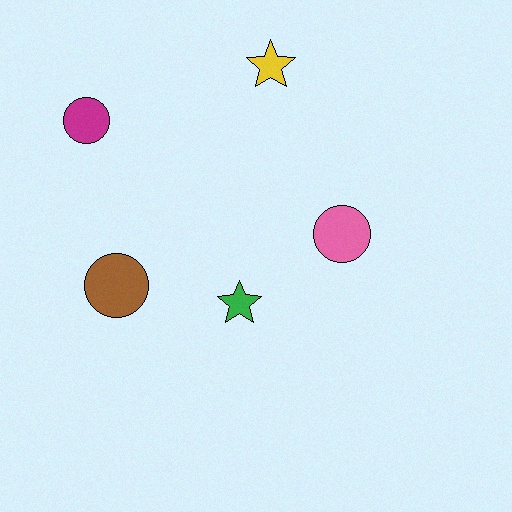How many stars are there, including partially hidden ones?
There are 2 stars.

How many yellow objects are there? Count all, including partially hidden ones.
There is 1 yellow object.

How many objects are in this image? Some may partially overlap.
There are 5 objects.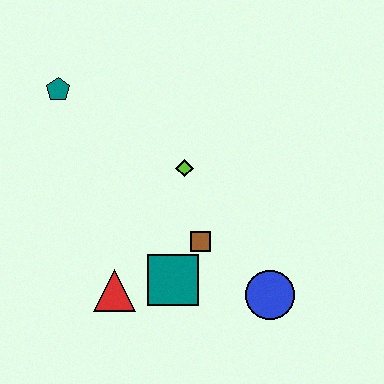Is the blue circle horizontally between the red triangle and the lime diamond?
No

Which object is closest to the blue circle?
The brown square is closest to the blue circle.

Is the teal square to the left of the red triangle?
No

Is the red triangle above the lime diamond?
No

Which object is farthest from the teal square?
The teal pentagon is farthest from the teal square.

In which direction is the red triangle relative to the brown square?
The red triangle is to the left of the brown square.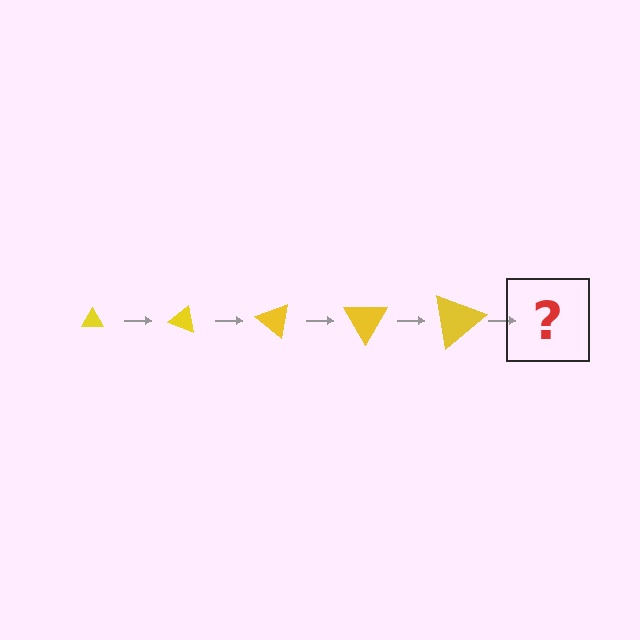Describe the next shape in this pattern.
It should be a triangle, larger than the previous one and rotated 100 degrees from the start.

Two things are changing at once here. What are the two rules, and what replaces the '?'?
The two rules are that the triangle grows larger each step and it rotates 20 degrees each step. The '?' should be a triangle, larger than the previous one and rotated 100 degrees from the start.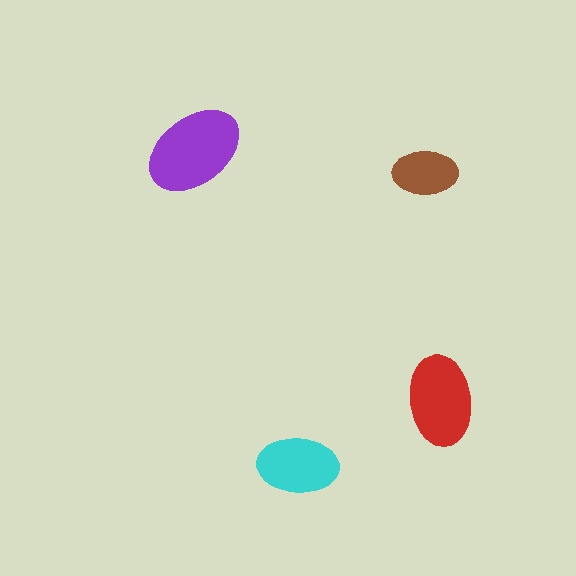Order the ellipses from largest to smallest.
the purple one, the red one, the cyan one, the brown one.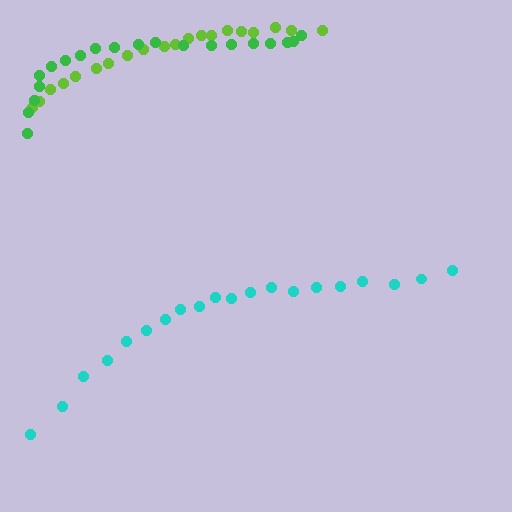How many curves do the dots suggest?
There are 3 distinct paths.